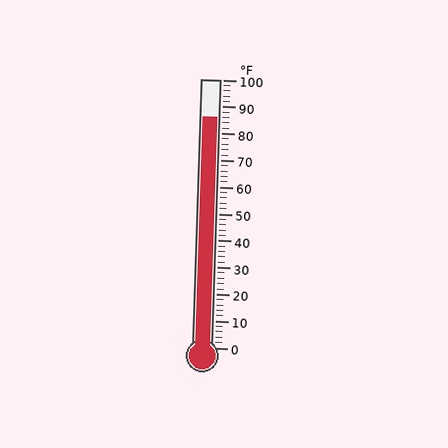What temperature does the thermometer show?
The thermometer shows approximately 86°F.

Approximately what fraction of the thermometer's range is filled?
The thermometer is filled to approximately 85% of its range.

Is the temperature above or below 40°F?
The temperature is above 40°F.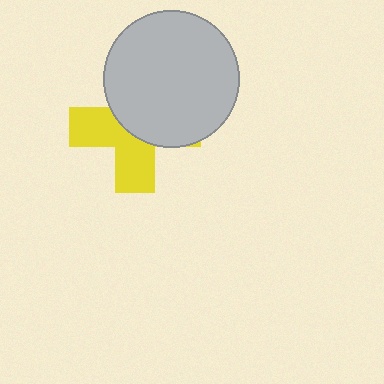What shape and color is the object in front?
The object in front is a light gray circle.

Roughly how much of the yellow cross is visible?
About half of it is visible (roughly 46%).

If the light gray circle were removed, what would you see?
You would see the complete yellow cross.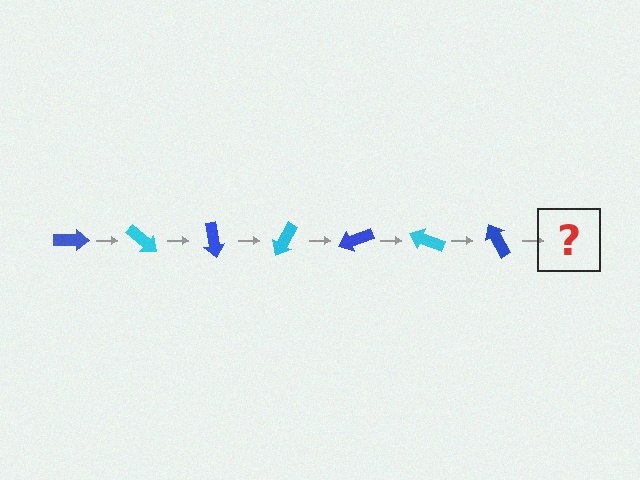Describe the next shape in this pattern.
It should be a cyan arrow, rotated 280 degrees from the start.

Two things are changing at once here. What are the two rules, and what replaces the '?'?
The two rules are that it rotates 40 degrees each step and the color cycles through blue and cyan. The '?' should be a cyan arrow, rotated 280 degrees from the start.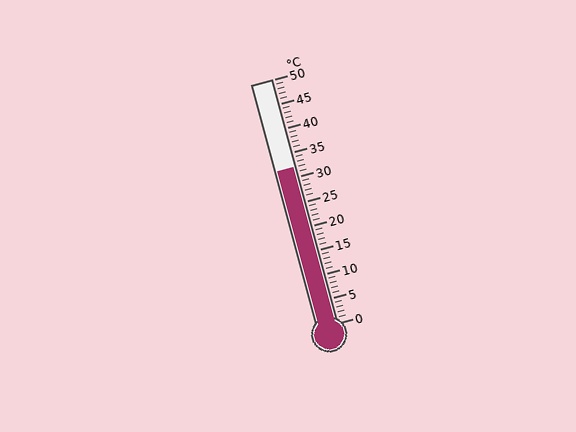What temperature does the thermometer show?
The thermometer shows approximately 32°C.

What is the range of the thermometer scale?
The thermometer scale ranges from 0°C to 50°C.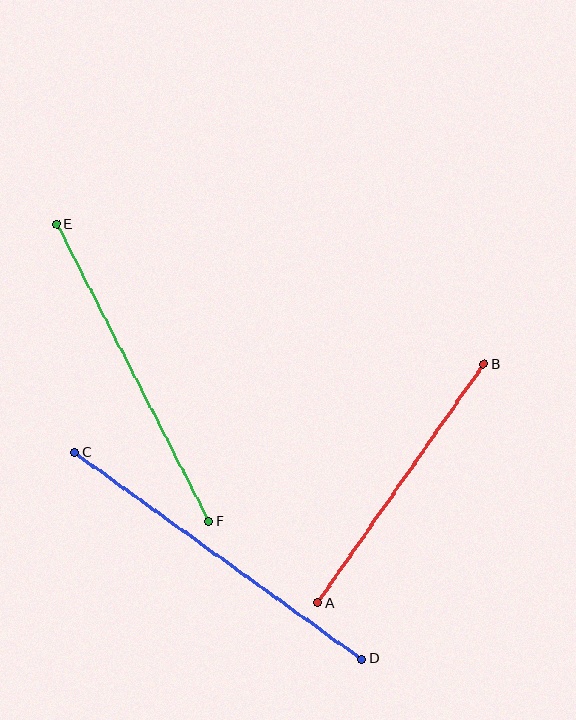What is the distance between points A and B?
The distance is approximately 291 pixels.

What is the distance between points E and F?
The distance is approximately 334 pixels.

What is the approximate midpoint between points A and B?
The midpoint is at approximately (401, 484) pixels.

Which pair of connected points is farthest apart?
Points C and D are farthest apart.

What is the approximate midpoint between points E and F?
The midpoint is at approximately (133, 373) pixels.